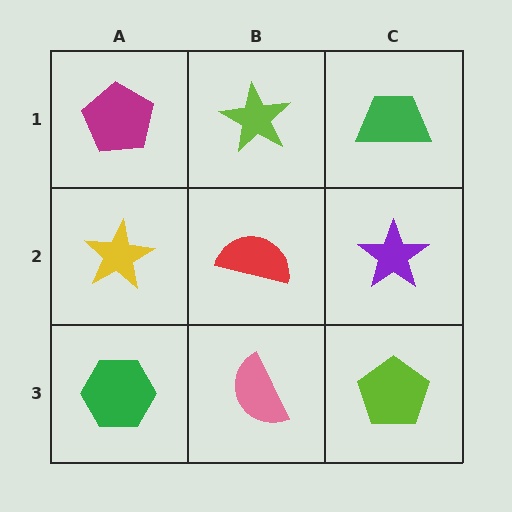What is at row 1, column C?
A green trapezoid.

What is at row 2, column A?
A yellow star.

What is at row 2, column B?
A red semicircle.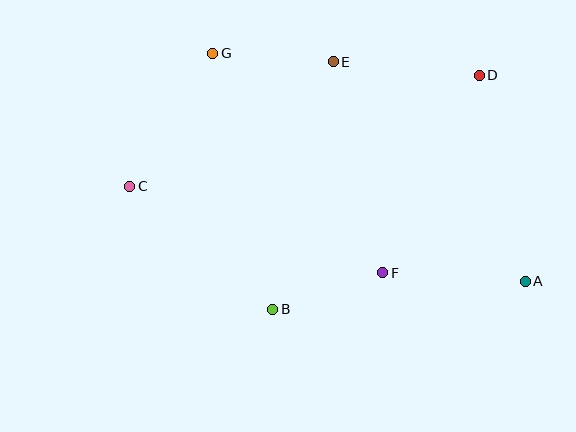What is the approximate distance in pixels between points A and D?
The distance between A and D is approximately 211 pixels.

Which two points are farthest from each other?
Points A and C are farthest from each other.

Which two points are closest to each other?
Points B and F are closest to each other.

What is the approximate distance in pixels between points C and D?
The distance between C and D is approximately 367 pixels.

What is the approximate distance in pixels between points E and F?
The distance between E and F is approximately 217 pixels.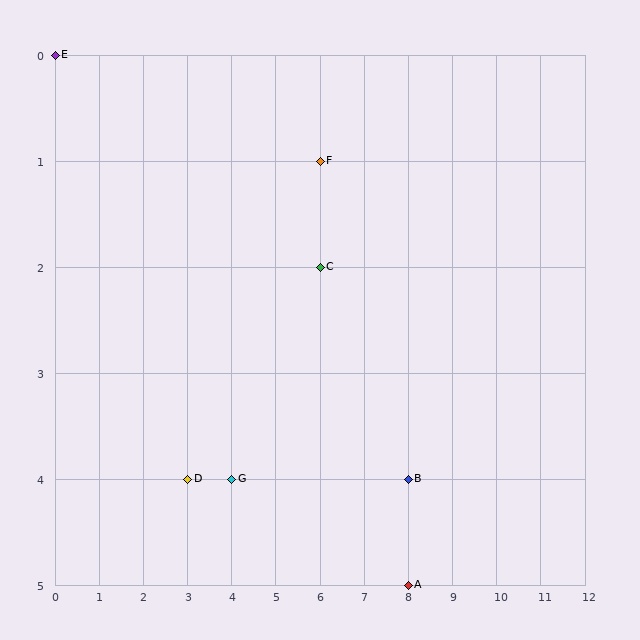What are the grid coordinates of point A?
Point A is at grid coordinates (8, 5).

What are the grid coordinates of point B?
Point B is at grid coordinates (8, 4).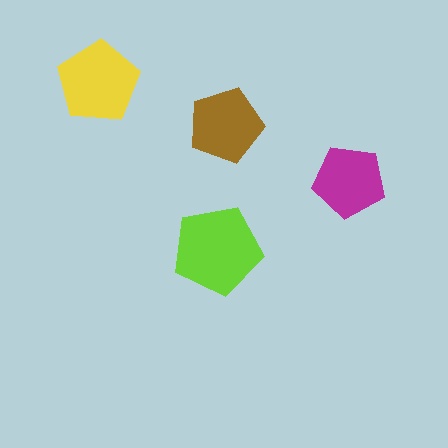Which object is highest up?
The yellow pentagon is topmost.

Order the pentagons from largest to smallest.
the lime one, the yellow one, the brown one, the magenta one.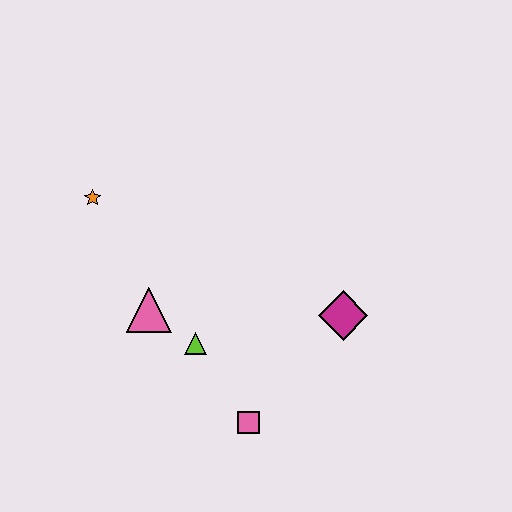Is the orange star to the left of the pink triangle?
Yes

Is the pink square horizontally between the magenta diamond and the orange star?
Yes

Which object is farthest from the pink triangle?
The magenta diamond is farthest from the pink triangle.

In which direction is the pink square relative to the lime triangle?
The pink square is below the lime triangle.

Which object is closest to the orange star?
The pink triangle is closest to the orange star.